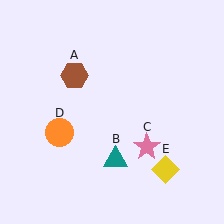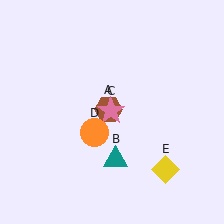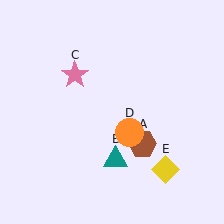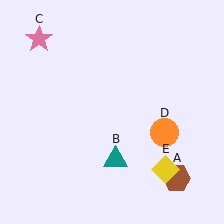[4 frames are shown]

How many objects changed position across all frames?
3 objects changed position: brown hexagon (object A), pink star (object C), orange circle (object D).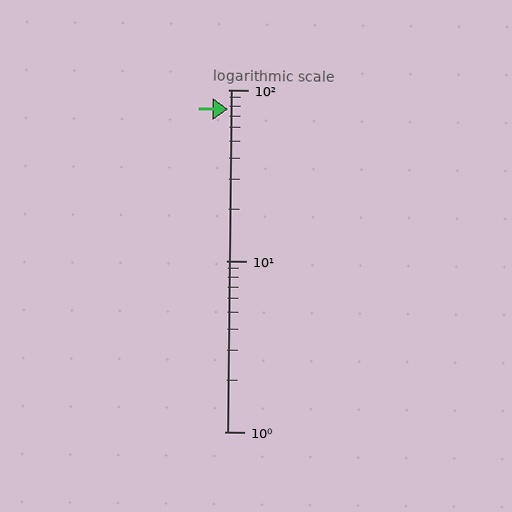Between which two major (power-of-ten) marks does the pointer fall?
The pointer is between 10 and 100.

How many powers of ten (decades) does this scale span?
The scale spans 2 decades, from 1 to 100.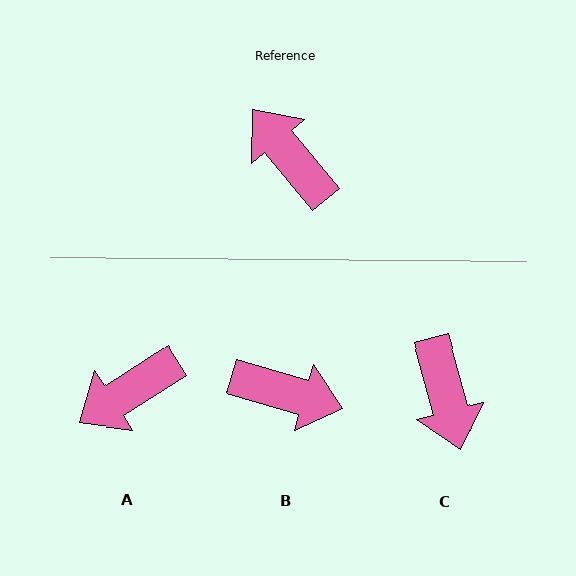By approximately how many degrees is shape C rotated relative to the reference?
Approximately 156 degrees counter-clockwise.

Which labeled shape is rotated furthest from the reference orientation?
C, about 156 degrees away.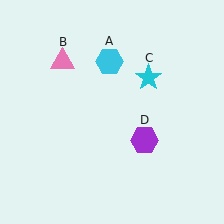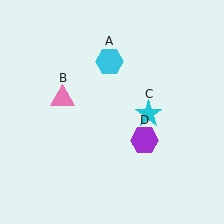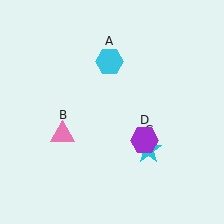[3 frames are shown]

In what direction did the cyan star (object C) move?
The cyan star (object C) moved down.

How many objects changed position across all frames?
2 objects changed position: pink triangle (object B), cyan star (object C).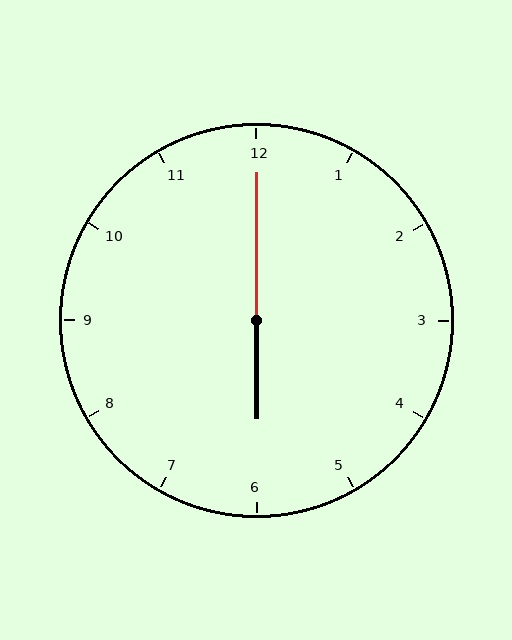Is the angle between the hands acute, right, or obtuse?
It is obtuse.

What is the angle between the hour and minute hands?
Approximately 180 degrees.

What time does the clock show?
6:00.